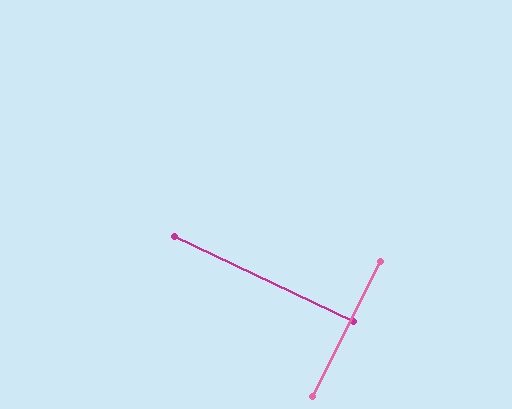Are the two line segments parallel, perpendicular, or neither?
Perpendicular — they meet at approximately 89°.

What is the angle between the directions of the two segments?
Approximately 89 degrees.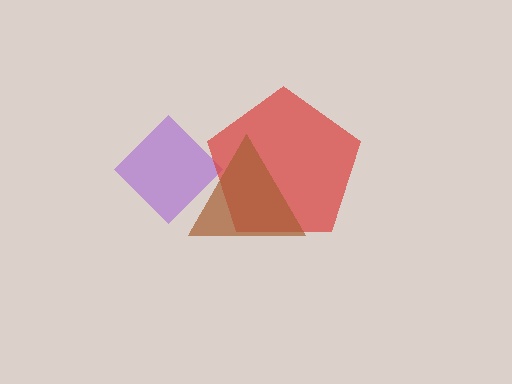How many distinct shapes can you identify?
There are 3 distinct shapes: a purple diamond, a red pentagon, a brown triangle.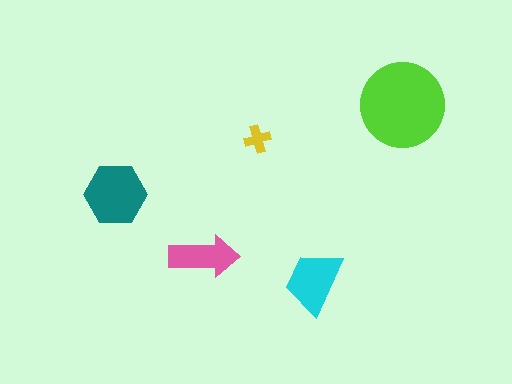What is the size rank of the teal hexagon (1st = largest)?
2nd.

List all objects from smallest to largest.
The yellow cross, the pink arrow, the cyan trapezoid, the teal hexagon, the lime circle.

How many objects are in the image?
There are 5 objects in the image.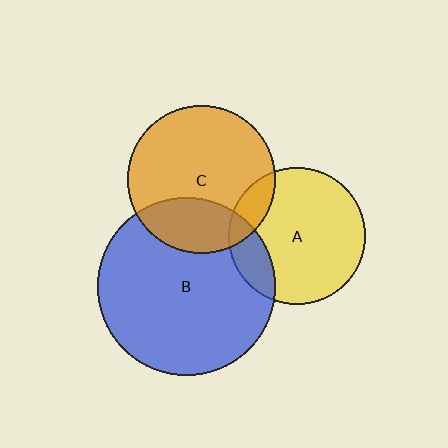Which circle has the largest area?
Circle B (blue).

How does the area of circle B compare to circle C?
Approximately 1.4 times.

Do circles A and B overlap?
Yes.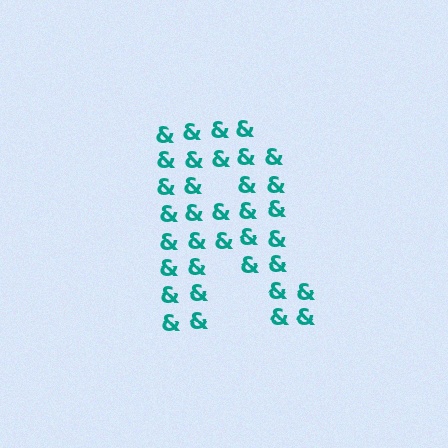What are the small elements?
The small elements are ampersands.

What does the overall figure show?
The overall figure shows the letter R.